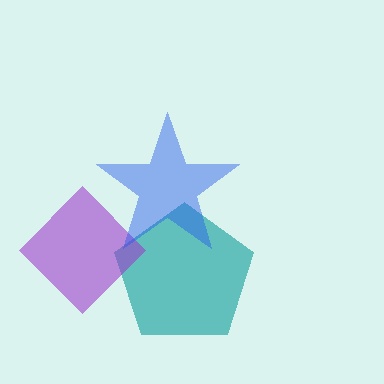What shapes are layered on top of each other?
The layered shapes are: a teal pentagon, a purple diamond, a blue star.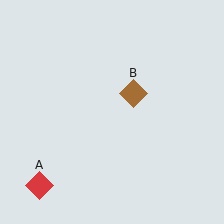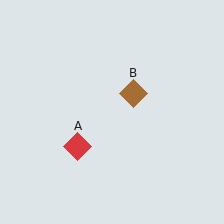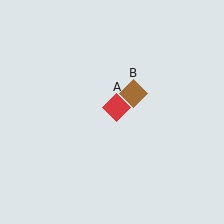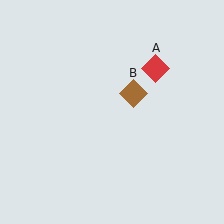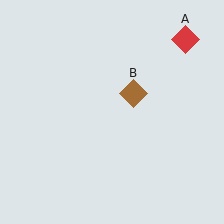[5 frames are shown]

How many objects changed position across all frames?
1 object changed position: red diamond (object A).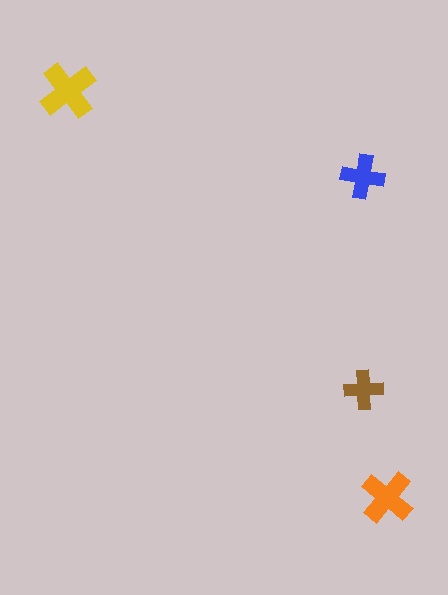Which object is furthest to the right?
The orange cross is rightmost.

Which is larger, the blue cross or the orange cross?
The orange one.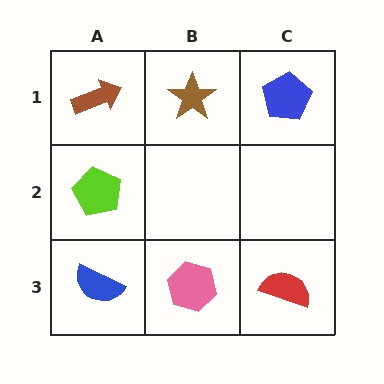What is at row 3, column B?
A pink hexagon.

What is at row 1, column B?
A brown star.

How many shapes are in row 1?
3 shapes.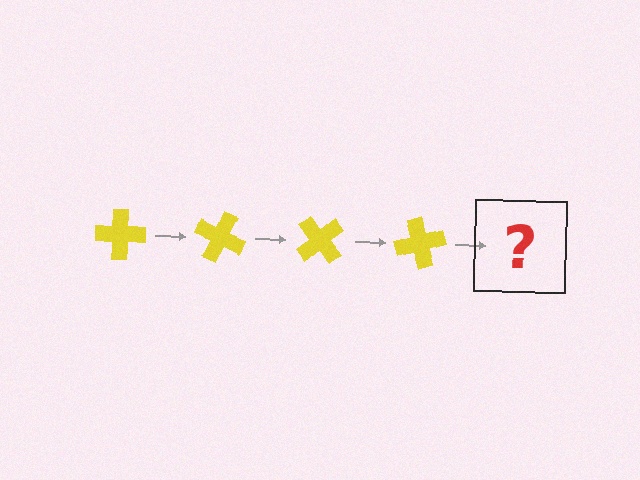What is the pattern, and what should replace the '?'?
The pattern is that the cross rotates 25 degrees each step. The '?' should be a yellow cross rotated 100 degrees.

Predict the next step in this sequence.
The next step is a yellow cross rotated 100 degrees.